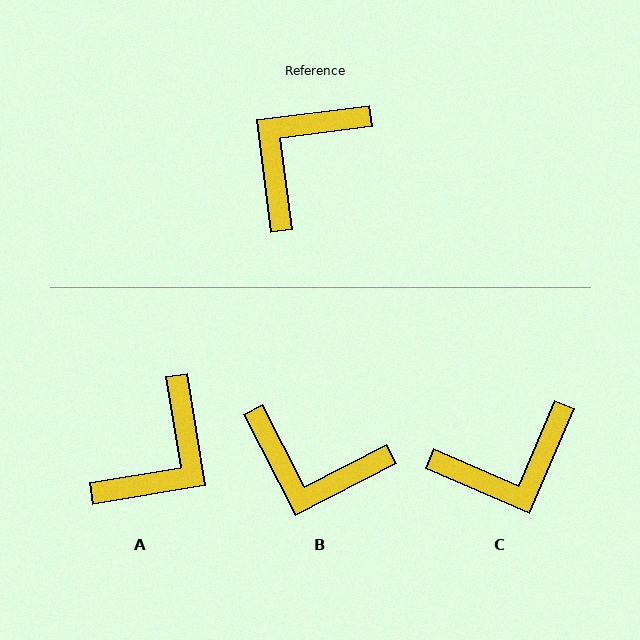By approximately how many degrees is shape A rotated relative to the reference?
Approximately 178 degrees clockwise.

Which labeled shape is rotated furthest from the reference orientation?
A, about 178 degrees away.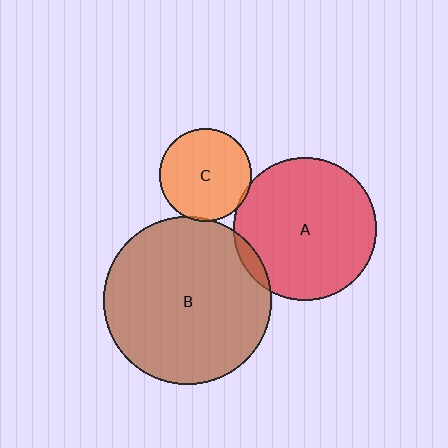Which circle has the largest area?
Circle B (brown).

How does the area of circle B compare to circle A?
Approximately 1.4 times.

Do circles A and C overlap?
Yes.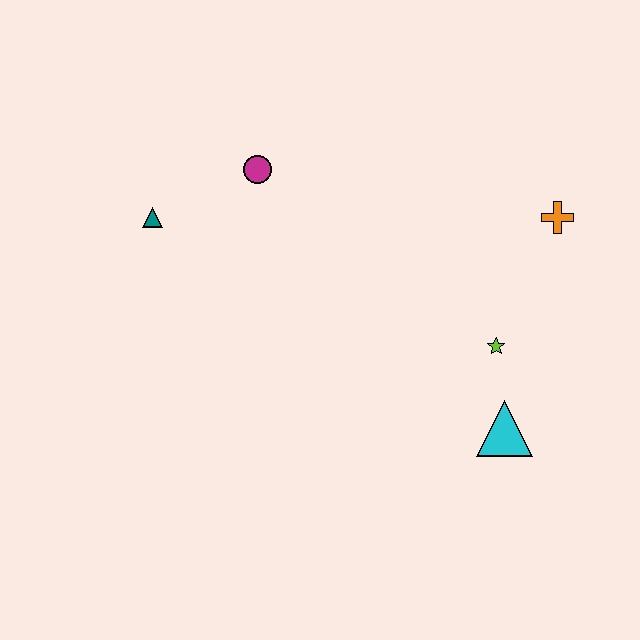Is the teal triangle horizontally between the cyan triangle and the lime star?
No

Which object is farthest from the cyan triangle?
The teal triangle is farthest from the cyan triangle.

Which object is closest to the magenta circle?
The teal triangle is closest to the magenta circle.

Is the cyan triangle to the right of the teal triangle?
Yes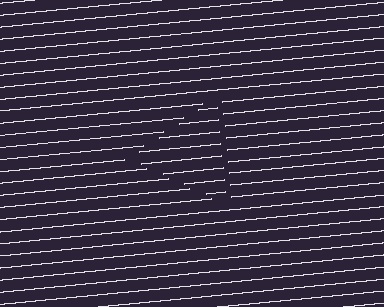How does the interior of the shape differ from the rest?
The interior of the shape contains the same grating, shifted by half a period — the contour is defined by the phase discontinuity where line-ends from the inner and outer gratings abut.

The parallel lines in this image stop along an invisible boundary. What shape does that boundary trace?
An illusory triangle. The interior of the shape contains the same grating, shifted by half a period — the contour is defined by the phase discontinuity where line-ends from the inner and outer gratings abut.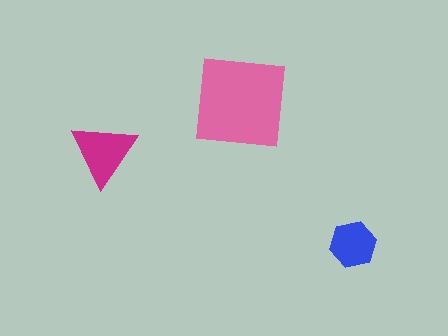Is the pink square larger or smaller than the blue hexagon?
Larger.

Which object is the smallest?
The blue hexagon.